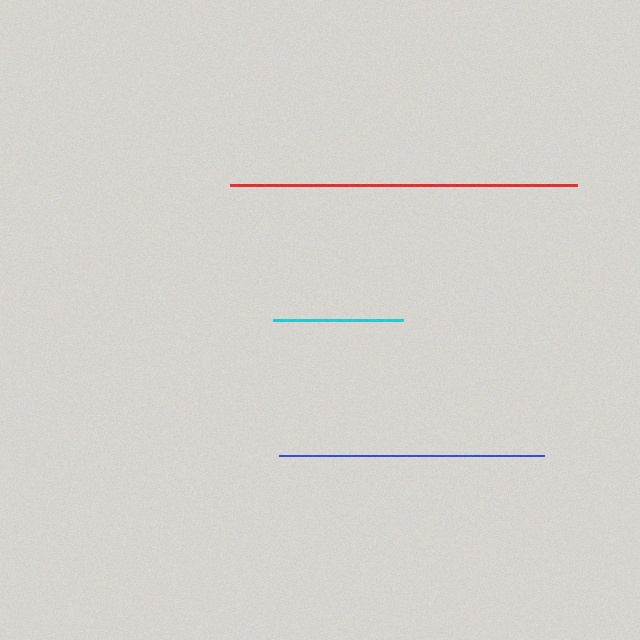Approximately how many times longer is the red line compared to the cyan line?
The red line is approximately 2.7 times the length of the cyan line.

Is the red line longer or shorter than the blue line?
The red line is longer than the blue line.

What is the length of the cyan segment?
The cyan segment is approximately 130 pixels long.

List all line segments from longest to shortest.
From longest to shortest: red, blue, cyan.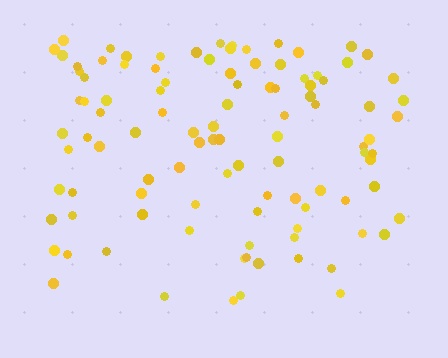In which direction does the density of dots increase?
From bottom to top, with the top side densest.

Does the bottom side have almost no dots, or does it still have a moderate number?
Still a moderate number, just noticeably fewer than the top.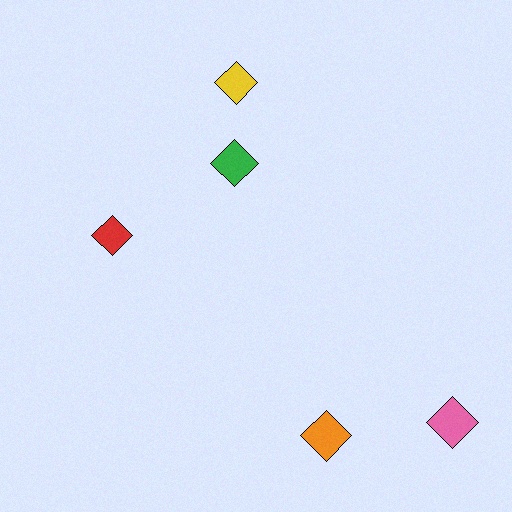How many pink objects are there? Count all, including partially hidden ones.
There is 1 pink object.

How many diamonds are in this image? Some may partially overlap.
There are 5 diamonds.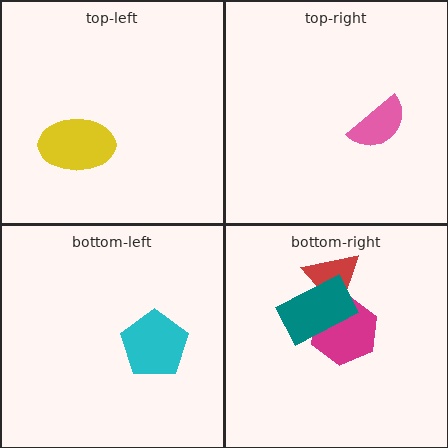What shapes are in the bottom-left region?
The cyan pentagon.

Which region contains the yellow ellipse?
The top-left region.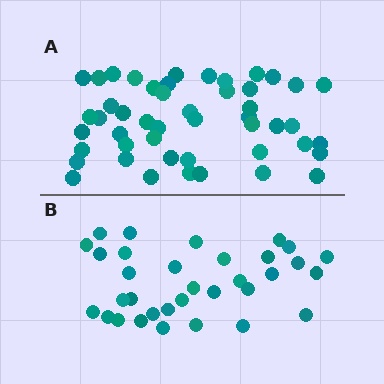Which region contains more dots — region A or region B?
Region A (the top region) has more dots.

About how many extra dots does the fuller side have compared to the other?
Region A has approximately 15 more dots than region B.